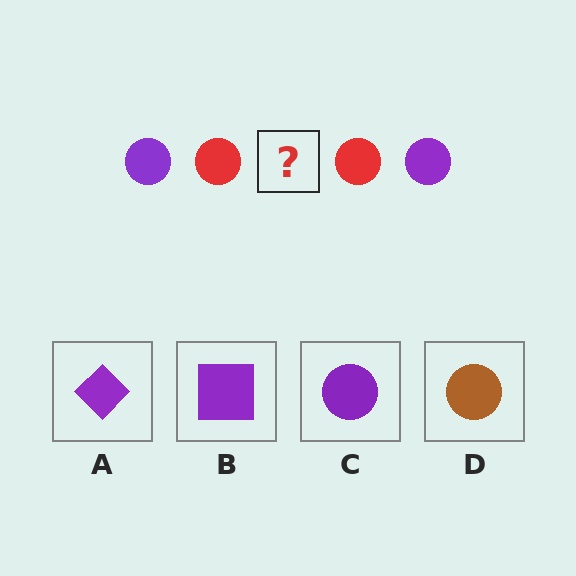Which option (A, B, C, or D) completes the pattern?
C.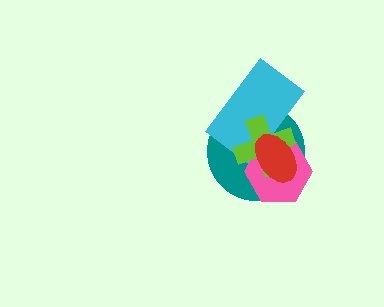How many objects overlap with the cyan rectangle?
4 objects overlap with the cyan rectangle.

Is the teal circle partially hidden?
Yes, it is partially covered by another shape.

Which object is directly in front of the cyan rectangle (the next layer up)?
The pink hexagon is directly in front of the cyan rectangle.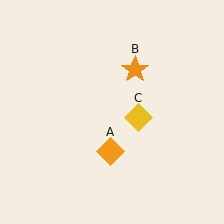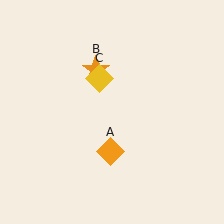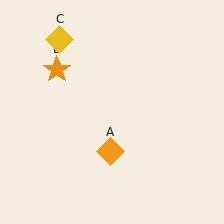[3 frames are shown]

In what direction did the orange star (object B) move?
The orange star (object B) moved left.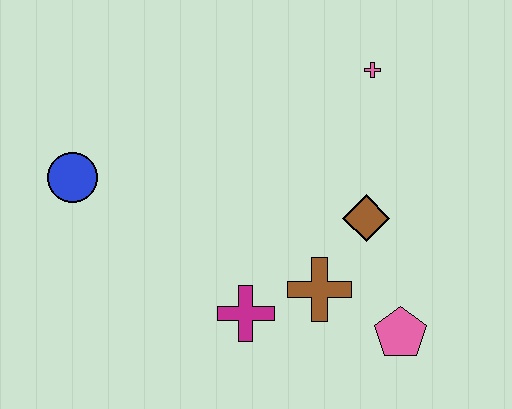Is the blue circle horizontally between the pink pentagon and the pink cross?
No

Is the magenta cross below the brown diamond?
Yes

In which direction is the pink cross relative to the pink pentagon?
The pink cross is above the pink pentagon.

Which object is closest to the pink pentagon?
The brown cross is closest to the pink pentagon.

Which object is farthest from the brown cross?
The blue circle is farthest from the brown cross.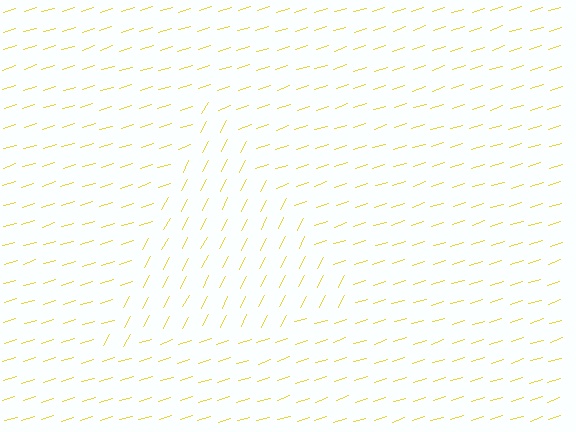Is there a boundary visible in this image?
Yes, there is a texture boundary formed by a change in line orientation.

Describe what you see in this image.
The image is filled with small yellow line segments. A triangle region in the image has lines oriented differently from the surrounding lines, creating a visible texture boundary.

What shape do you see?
I see a triangle.